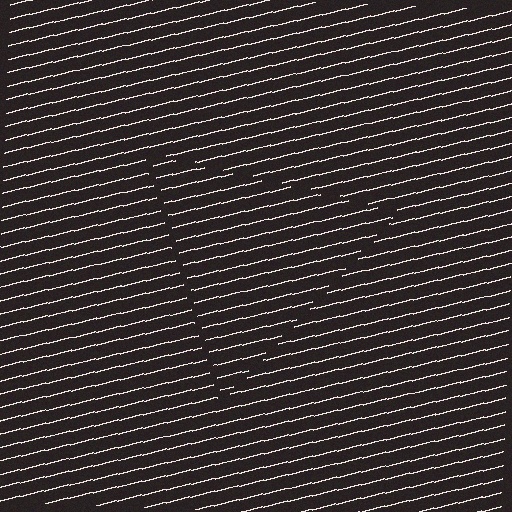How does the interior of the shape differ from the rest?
The interior of the shape contains the same grating, shifted by half a period — the contour is defined by the phase discontinuity where line-ends from the inner and outer gratings abut.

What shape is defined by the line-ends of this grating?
An illusory triangle. The interior of the shape contains the same grating, shifted by half a period — the contour is defined by the phase discontinuity where line-ends from the inner and outer gratings abut.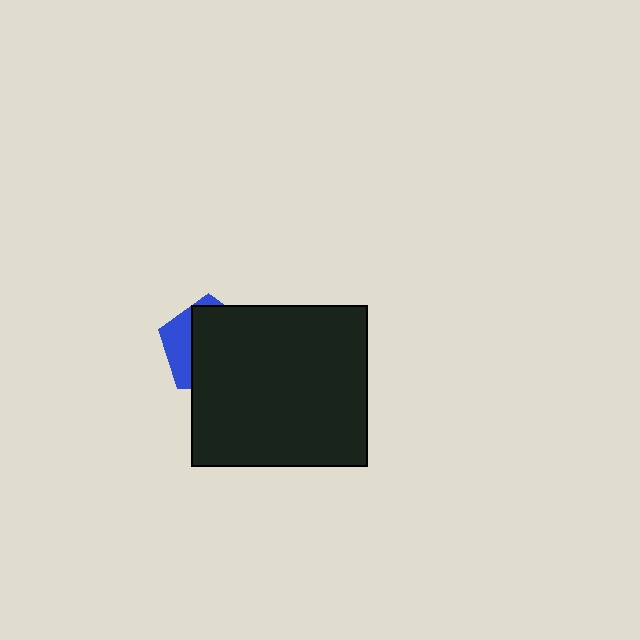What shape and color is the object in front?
The object in front is a black rectangle.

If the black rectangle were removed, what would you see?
You would see the complete blue pentagon.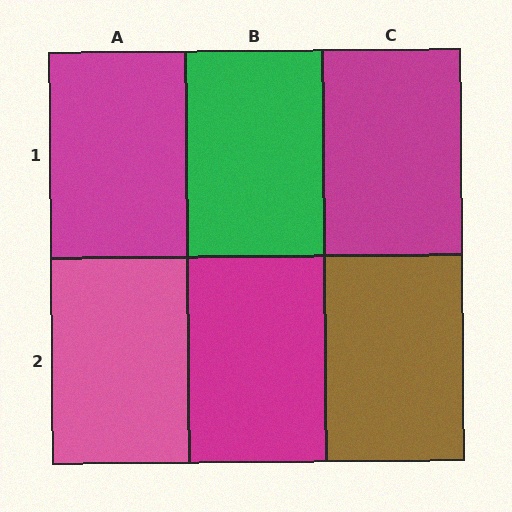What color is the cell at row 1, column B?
Green.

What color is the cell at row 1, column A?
Magenta.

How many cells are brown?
1 cell is brown.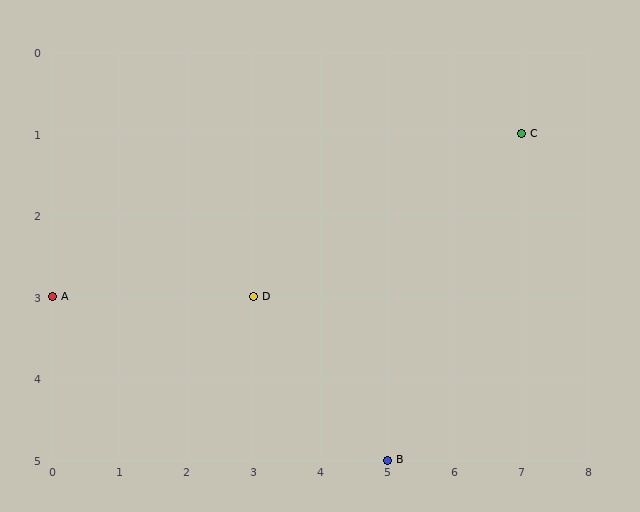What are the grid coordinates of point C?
Point C is at grid coordinates (7, 1).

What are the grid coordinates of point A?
Point A is at grid coordinates (0, 3).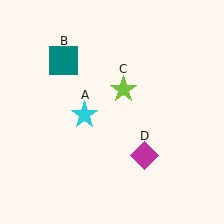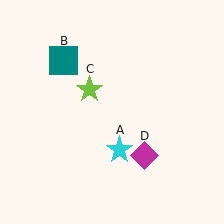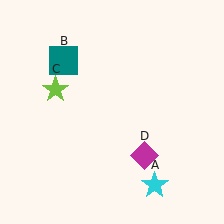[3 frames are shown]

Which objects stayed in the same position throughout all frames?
Teal square (object B) and magenta diamond (object D) remained stationary.